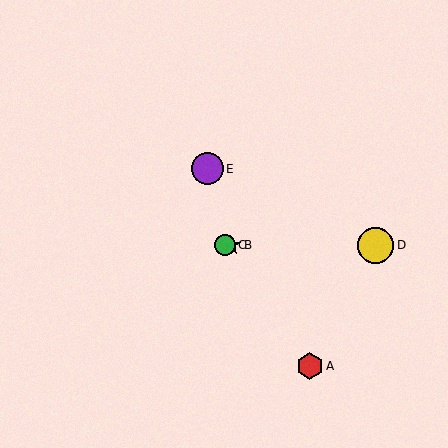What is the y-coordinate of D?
Object D is at y≈245.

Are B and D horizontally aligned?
Yes, both are at y≈245.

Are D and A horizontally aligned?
No, D is at y≈245 and A is at y≈366.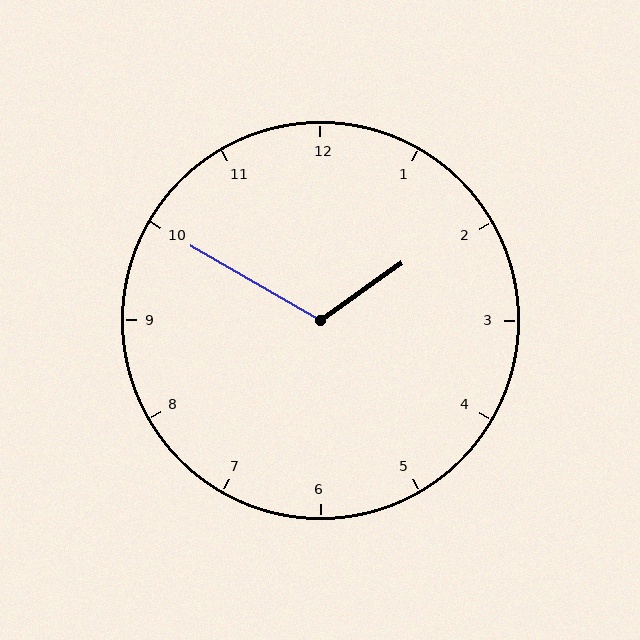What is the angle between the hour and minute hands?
Approximately 115 degrees.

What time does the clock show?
1:50.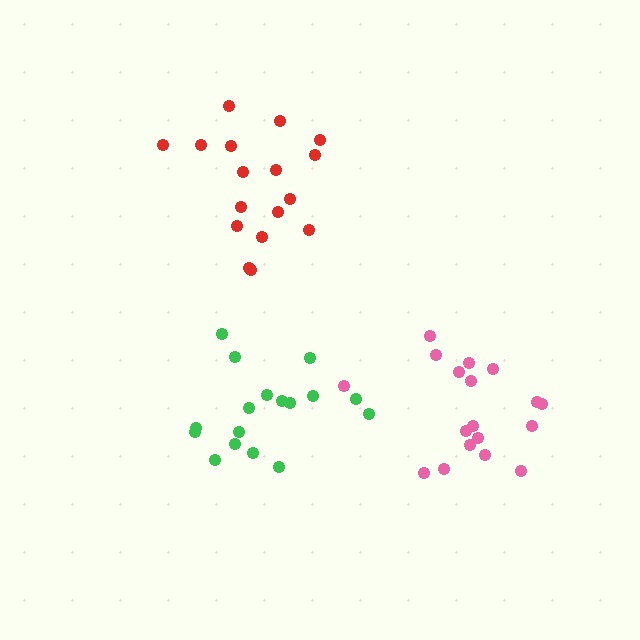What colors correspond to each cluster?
The clusters are colored: red, pink, green.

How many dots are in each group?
Group 1: 17 dots, Group 2: 18 dots, Group 3: 17 dots (52 total).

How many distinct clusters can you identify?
There are 3 distinct clusters.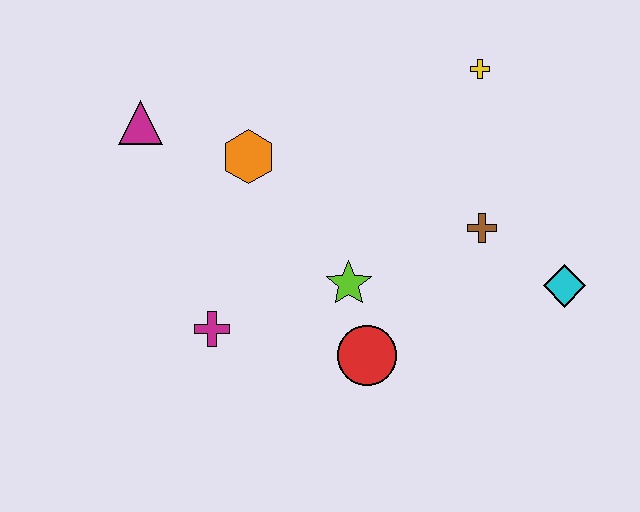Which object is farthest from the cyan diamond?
The magenta triangle is farthest from the cyan diamond.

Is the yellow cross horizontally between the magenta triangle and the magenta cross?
No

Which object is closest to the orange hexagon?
The magenta triangle is closest to the orange hexagon.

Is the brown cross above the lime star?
Yes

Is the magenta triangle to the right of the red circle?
No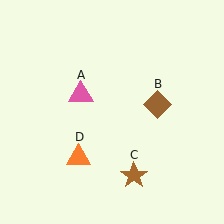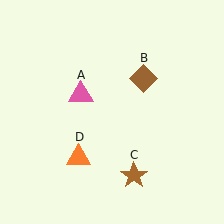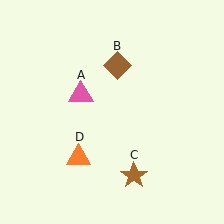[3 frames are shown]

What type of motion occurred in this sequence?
The brown diamond (object B) rotated counterclockwise around the center of the scene.